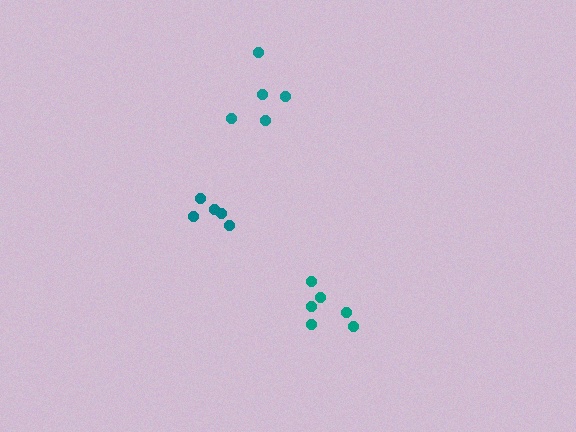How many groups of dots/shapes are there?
There are 3 groups.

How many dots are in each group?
Group 1: 6 dots, Group 2: 5 dots, Group 3: 5 dots (16 total).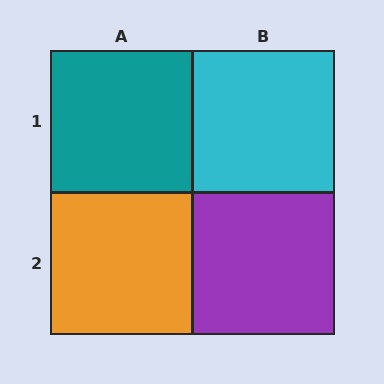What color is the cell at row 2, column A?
Orange.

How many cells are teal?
1 cell is teal.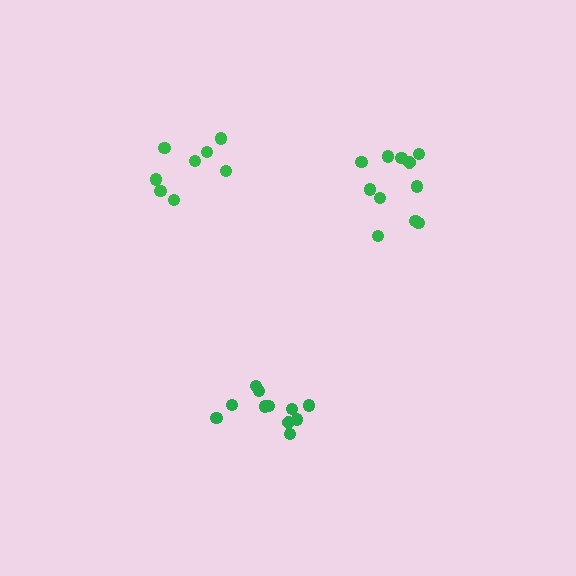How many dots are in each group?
Group 1: 11 dots, Group 2: 8 dots, Group 3: 11 dots (30 total).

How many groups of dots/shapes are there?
There are 3 groups.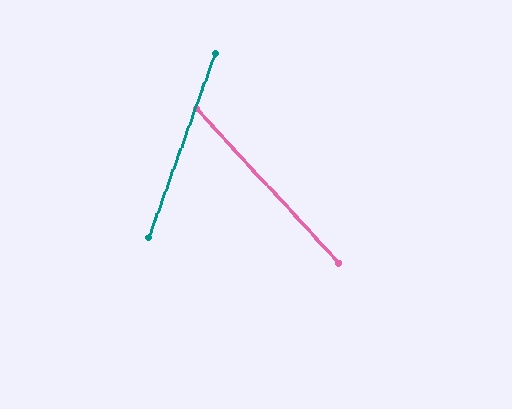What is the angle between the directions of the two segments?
Approximately 62 degrees.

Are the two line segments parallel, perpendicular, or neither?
Neither parallel nor perpendicular — they differ by about 62°.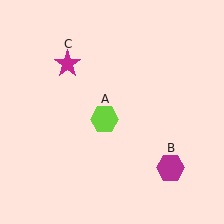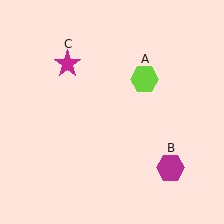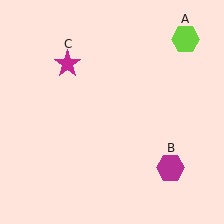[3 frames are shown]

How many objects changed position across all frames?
1 object changed position: lime hexagon (object A).